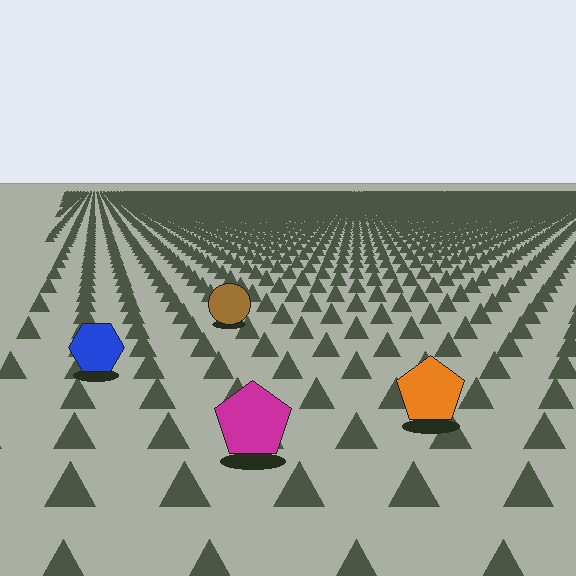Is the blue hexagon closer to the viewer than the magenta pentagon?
No. The magenta pentagon is closer — you can tell from the texture gradient: the ground texture is coarser near it.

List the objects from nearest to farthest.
From nearest to farthest: the magenta pentagon, the orange pentagon, the blue hexagon, the brown circle.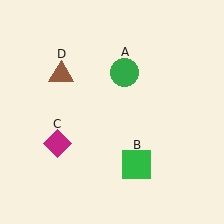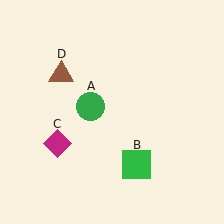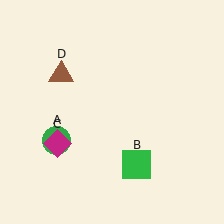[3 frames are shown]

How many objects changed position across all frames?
1 object changed position: green circle (object A).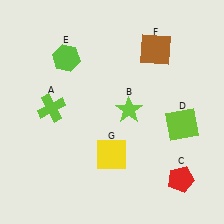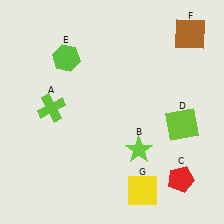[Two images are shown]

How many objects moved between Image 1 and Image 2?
3 objects moved between the two images.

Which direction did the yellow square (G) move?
The yellow square (G) moved down.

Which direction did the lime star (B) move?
The lime star (B) moved down.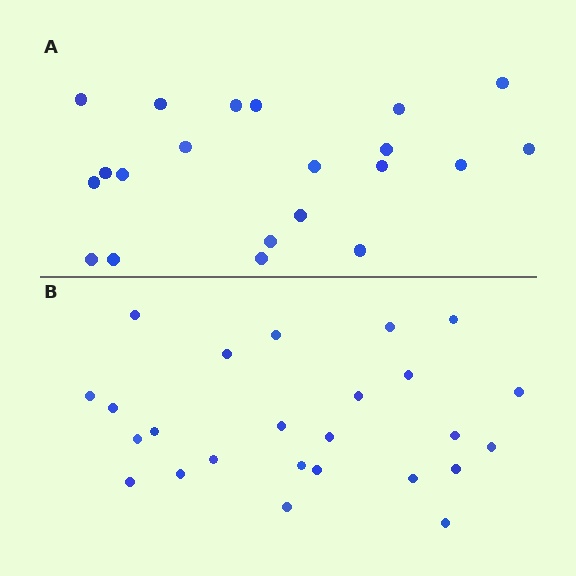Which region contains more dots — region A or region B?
Region B (the bottom region) has more dots.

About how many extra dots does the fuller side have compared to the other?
Region B has about 4 more dots than region A.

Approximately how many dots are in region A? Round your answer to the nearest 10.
About 20 dots. (The exact count is 21, which rounds to 20.)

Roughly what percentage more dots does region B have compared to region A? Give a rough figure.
About 20% more.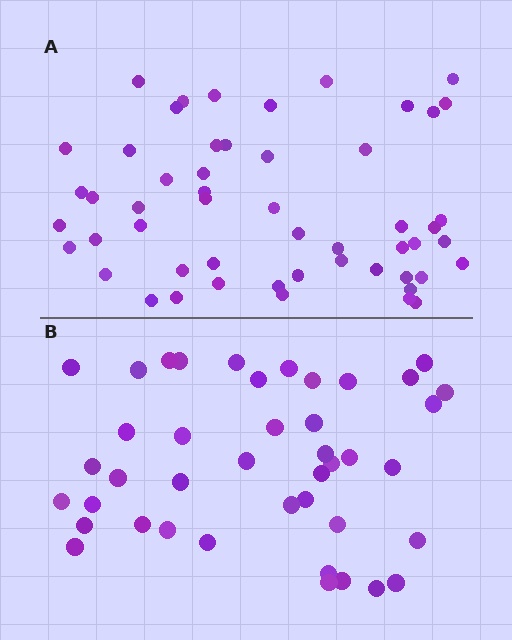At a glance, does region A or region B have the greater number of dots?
Region A (the top region) has more dots.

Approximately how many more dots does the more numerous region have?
Region A has roughly 12 or so more dots than region B.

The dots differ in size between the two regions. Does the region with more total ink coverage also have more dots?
No. Region B has more total ink coverage because its dots are larger, but region A actually contains more individual dots. Total area can be misleading — the number of items is what matters here.